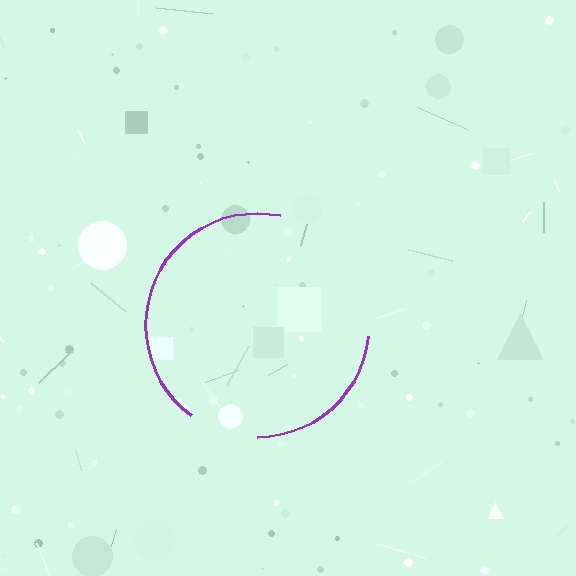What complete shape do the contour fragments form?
The contour fragments form a circle.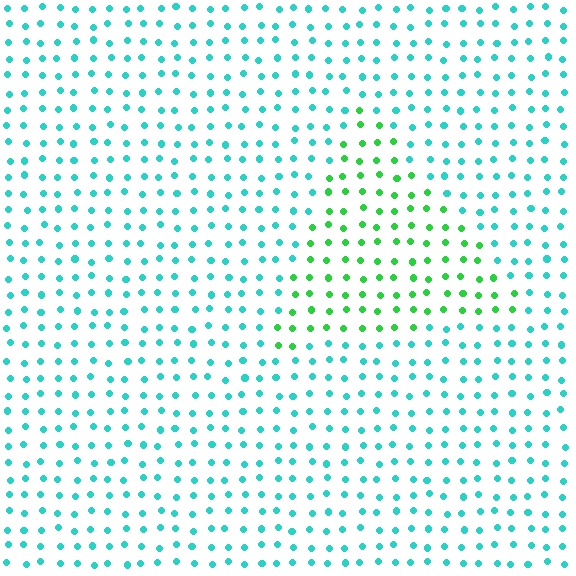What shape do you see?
I see a triangle.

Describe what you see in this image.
The image is filled with small cyan elements in a uniform arrangement. A triangle-shaped region is visible where the elements are tinted to a slightly different hue, forming a subtle color boundary.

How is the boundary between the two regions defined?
The boundary is defined purely by a slight shift in hue (about 48 degrees). Spacing, size, and orientation are identical on both sides.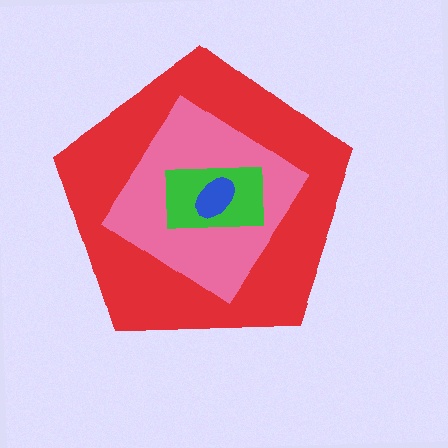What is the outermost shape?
The red pentagon.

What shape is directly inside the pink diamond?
The green rectangle.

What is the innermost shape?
The blue ellipse.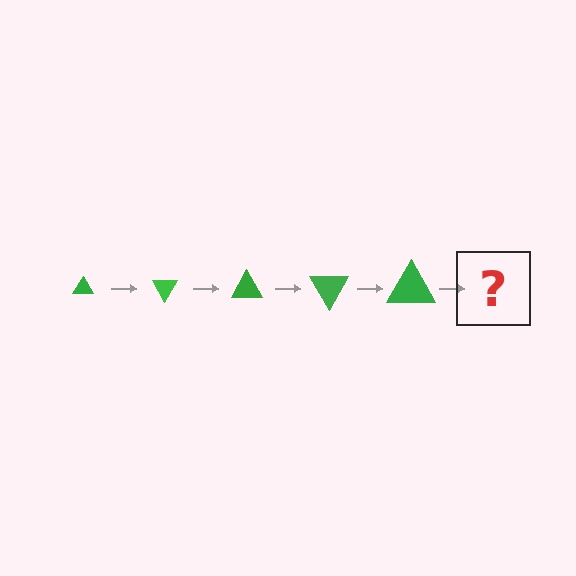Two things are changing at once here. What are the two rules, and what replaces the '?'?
The two rules are that the triangle grows larger each step and it rotates 60 degrees each step. The '?' should be a triangle, larger than the previous one and rotated 300 degrees from the start.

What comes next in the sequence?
The next element should be a triangle, larger than the previous one and rotated 300 degrees from the start.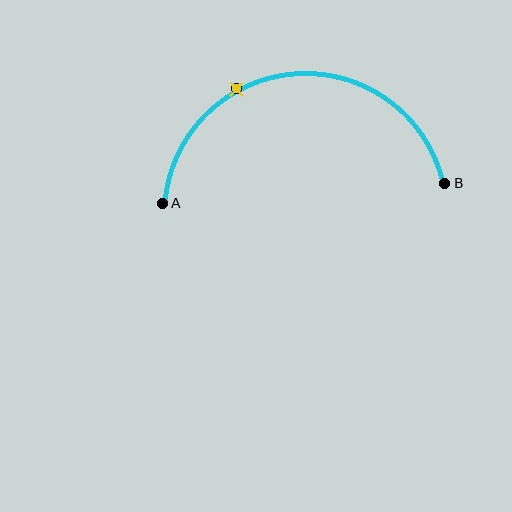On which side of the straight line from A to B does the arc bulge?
The arc bulges above the straight line connecting A and B.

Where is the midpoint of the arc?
The arc midpoint is the point on the curve farthest from the straight line joining A and B. It sits above that line.